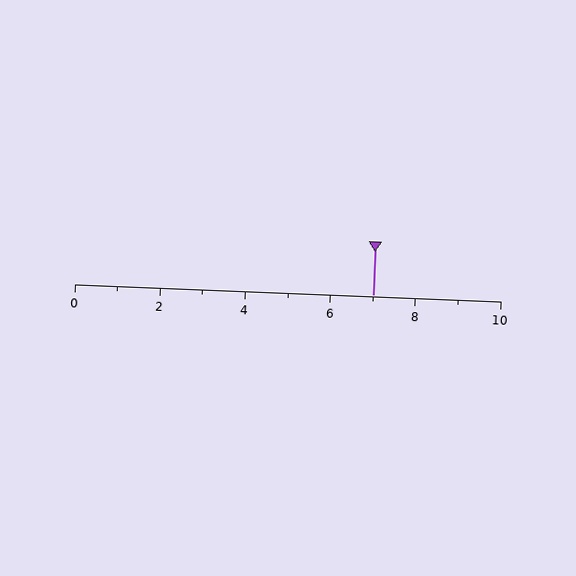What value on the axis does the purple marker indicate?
The marker indicates approximately 7.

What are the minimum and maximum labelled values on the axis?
The axis runs from 0 to 10.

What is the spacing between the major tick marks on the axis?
The major ticks are spaced 2 apart.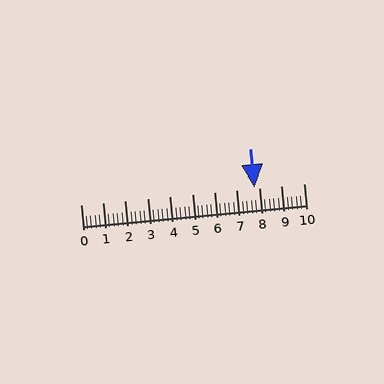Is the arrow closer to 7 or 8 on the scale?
The arrow is closer to 8.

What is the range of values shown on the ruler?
The ruler shows values from 0 to 10.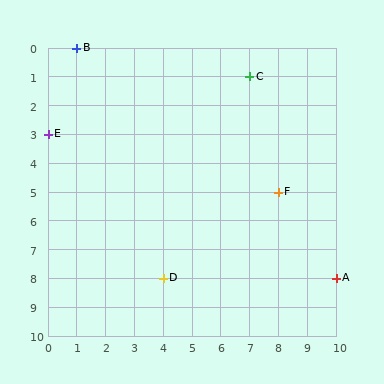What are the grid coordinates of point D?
Point D is at grid coordinates (4, 8).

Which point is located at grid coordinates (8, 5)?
Point F is at (8, 5).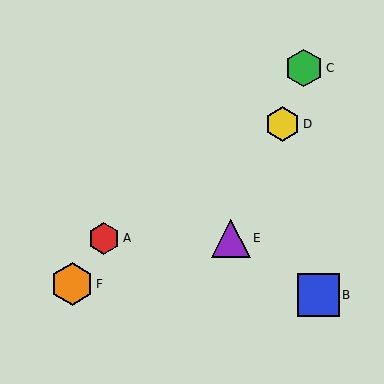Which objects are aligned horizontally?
Objects A, E are aligned horizontally.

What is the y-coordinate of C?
Object C is at y≈68.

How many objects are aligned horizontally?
2 objects (A, E) are aligned horizontally.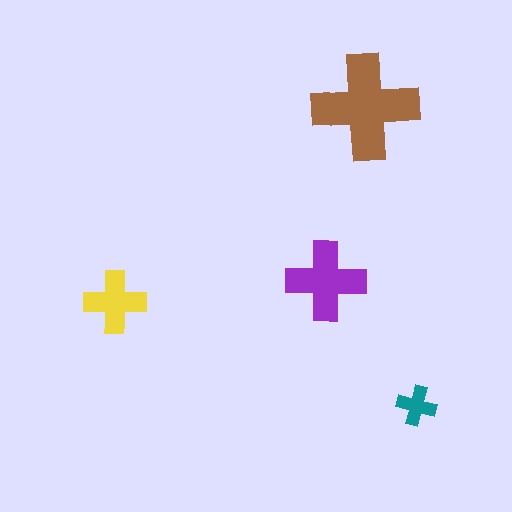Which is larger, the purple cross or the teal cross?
The purple one.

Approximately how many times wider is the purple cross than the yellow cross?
About 1.5 times wider.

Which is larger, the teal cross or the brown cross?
The brown one.